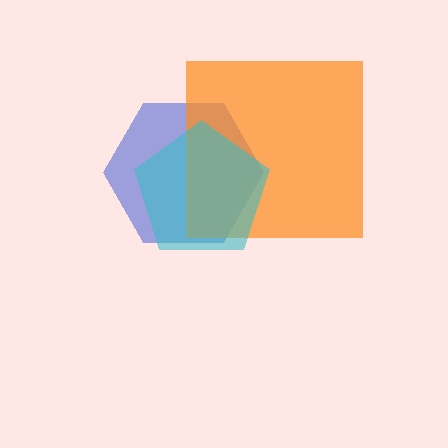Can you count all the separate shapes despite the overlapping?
Yes, there are 3 separate shapes.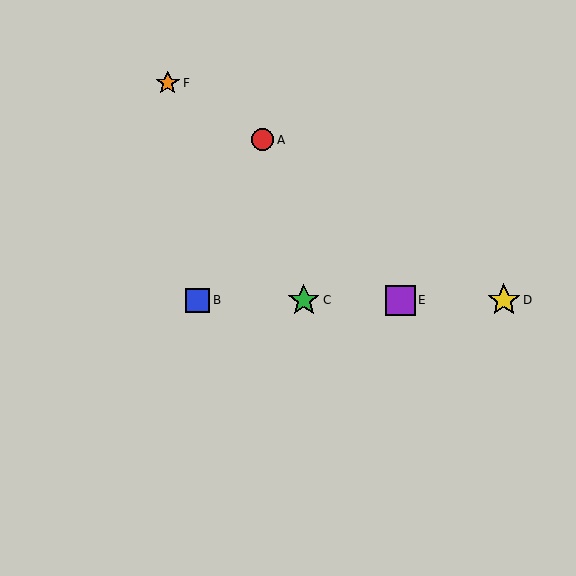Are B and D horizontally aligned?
Yes, both are at y≈300.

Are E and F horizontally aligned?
No, E is at y≈300 and F is at y≈83.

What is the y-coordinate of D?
Object D is at y≈300.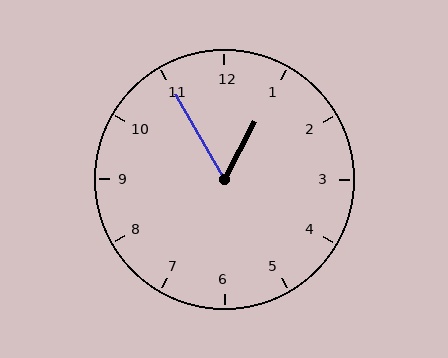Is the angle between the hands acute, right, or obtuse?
It is acute.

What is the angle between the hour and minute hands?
Approximately 58 degrees.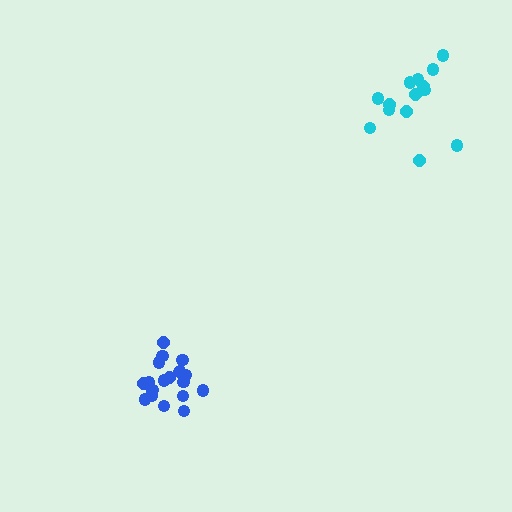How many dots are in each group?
Group 1: 14 dots, Group 2: 19 dots (33 total).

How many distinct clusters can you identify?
There are 2 distinct clusters.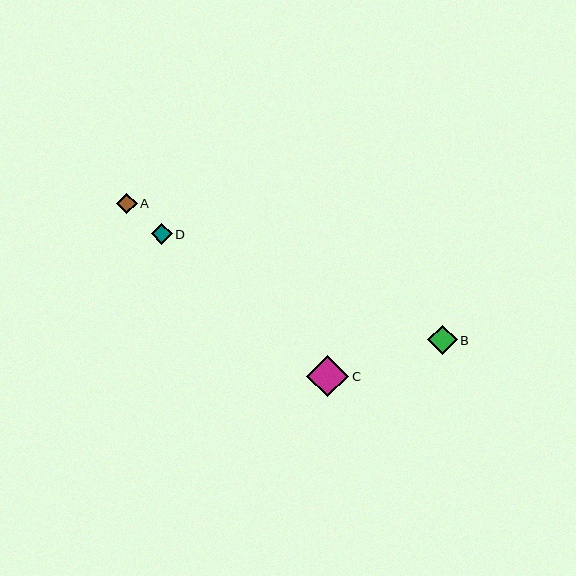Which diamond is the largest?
Diamond C is the largest with a size of approximately 42 pixels.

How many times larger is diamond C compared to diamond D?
Diamond C is approximately 2.0 times the size of diamond D.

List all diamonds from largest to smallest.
From largest to smallest: C, B, A, D.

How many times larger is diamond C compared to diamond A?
Diamond C is approximately 2.0 times the size of diamond A.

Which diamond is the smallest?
Diamond D is the smallest with a size of approximately 21 pixels.